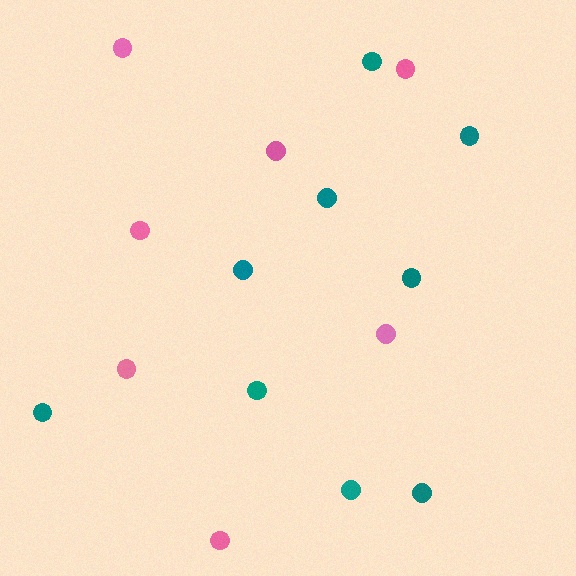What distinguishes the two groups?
There are 2 groups: one group of pink circles (7) and one group of teal circles (9).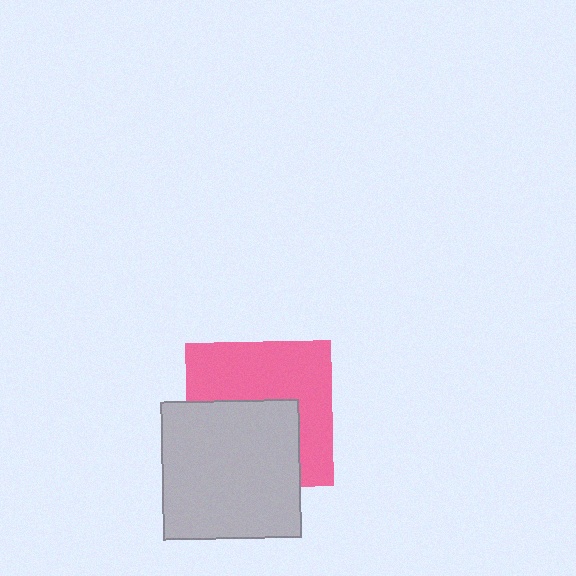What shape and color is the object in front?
The object in front is a light gray square.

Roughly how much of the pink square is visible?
About half of it is visible (roughly 53%).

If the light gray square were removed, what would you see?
You would see the complete pink square.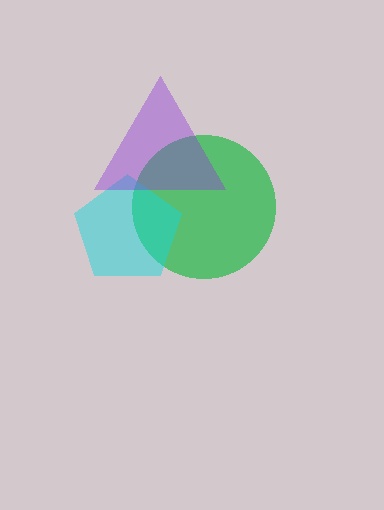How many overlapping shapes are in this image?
There are 3 overlapping shapes in the image.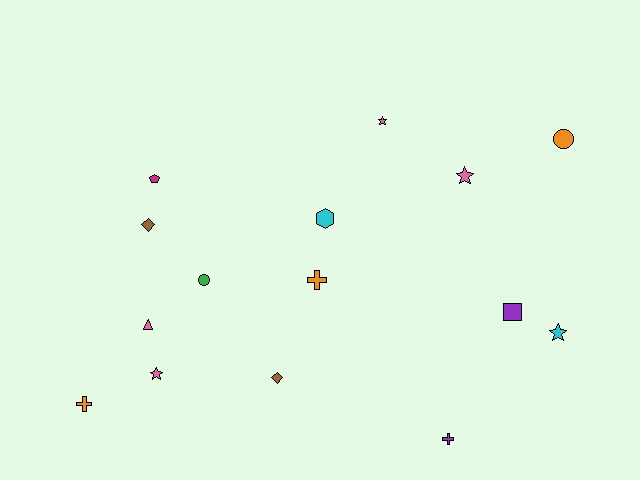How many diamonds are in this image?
There are 2 diamonds.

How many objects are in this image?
There are 15 objects.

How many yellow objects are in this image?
There are no yellow objects.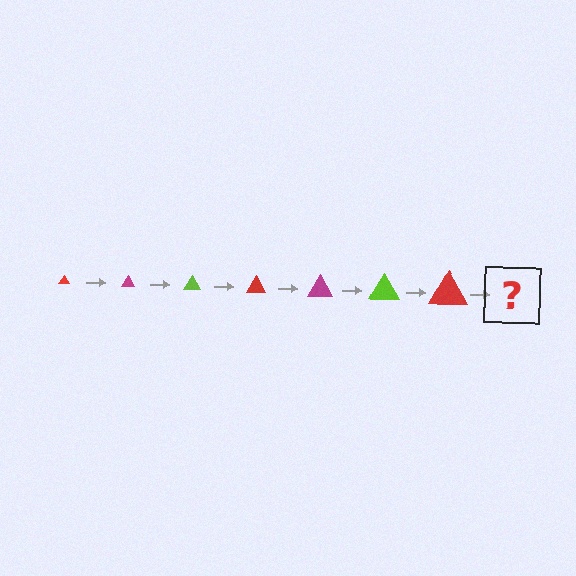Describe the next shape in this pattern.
It should be a magenta triangle, larger than the previous one.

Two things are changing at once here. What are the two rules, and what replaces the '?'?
The two rules are that the triangle grows larger each step and the color cycles through red, magenta, and lime. The '?' should be a magenta triangle, larger than the previous one.